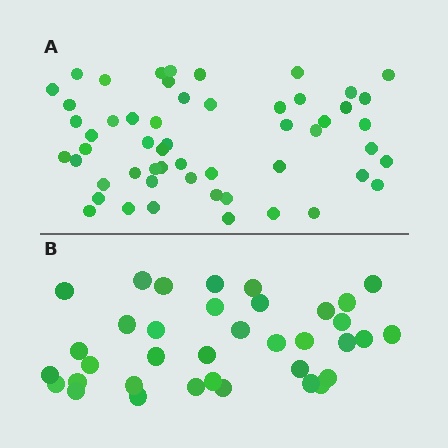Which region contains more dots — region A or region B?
Region A (the top region) has more dots.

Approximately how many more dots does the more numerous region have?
Region A has approximately 20 more dots than region B.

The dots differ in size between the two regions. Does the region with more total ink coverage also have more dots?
No. Region B has more total ink coverage because its dots are larger, but region A actually contains more individual dots. Total area can be misleading — the number of items is what matters here.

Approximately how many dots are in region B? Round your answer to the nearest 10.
About 40 dots. (The exact count is 36, which rounds to 40.)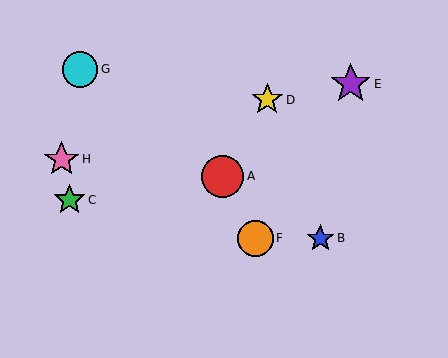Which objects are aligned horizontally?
Objects B, F are aligned horizontally.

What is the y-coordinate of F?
Object F is at y≈238.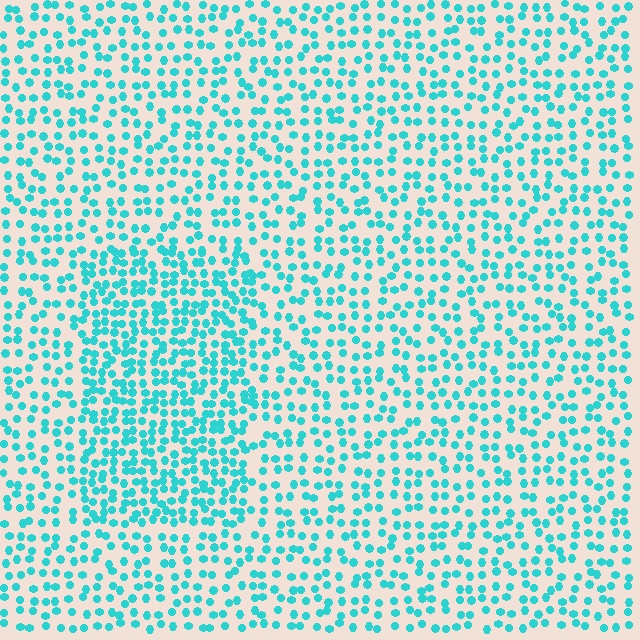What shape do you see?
I see a rectangle.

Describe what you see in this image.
The image contains small cyan elements arranged at two different densities. A rectangle-shaped region is visible where the elements are more densely packed than the surrounding area.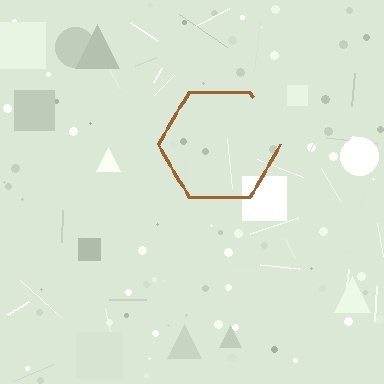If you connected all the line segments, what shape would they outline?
They would outline a hexagon.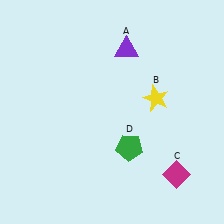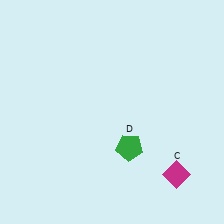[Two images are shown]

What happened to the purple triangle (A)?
The purple triangle (A) was removed in Image 2. It was in the top-right area of Image 1.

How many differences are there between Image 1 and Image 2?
There are 2 differences between the two images.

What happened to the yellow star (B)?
The yellow star (B) was removed in Image 2. It was in the top-right area of Image 1.